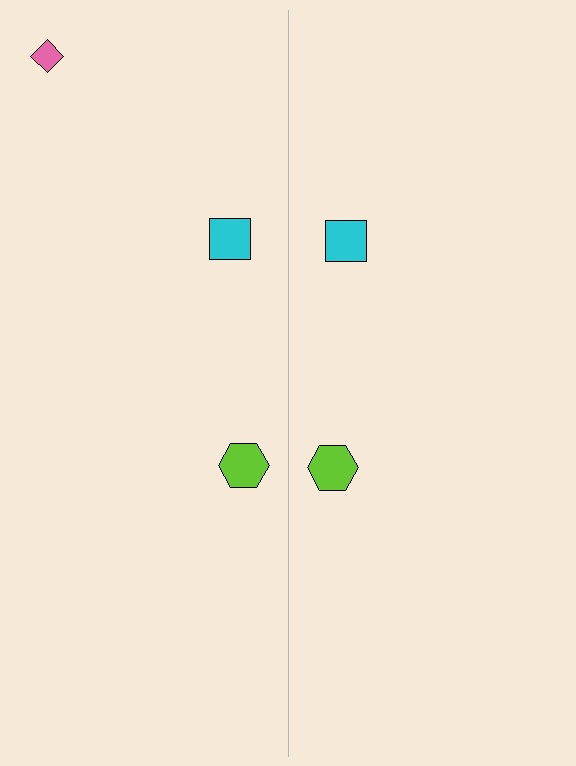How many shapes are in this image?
There are 5 shapes in this image.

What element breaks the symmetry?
A pink diamond is missing from the right side.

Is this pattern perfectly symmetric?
No, the pattern is not perfectly symmetric. A pink diamond is missing from the right side.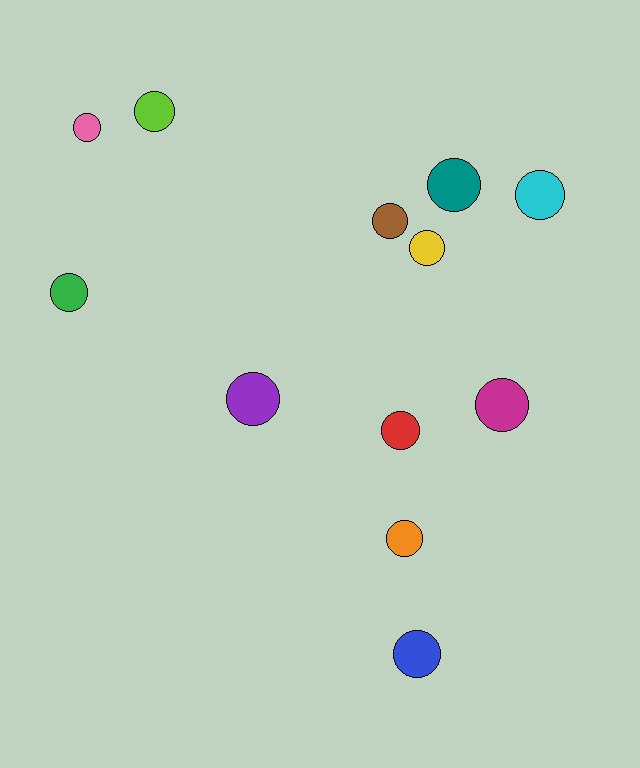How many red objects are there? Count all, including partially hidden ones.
There is 1 red object.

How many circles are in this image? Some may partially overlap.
There are 12 circles.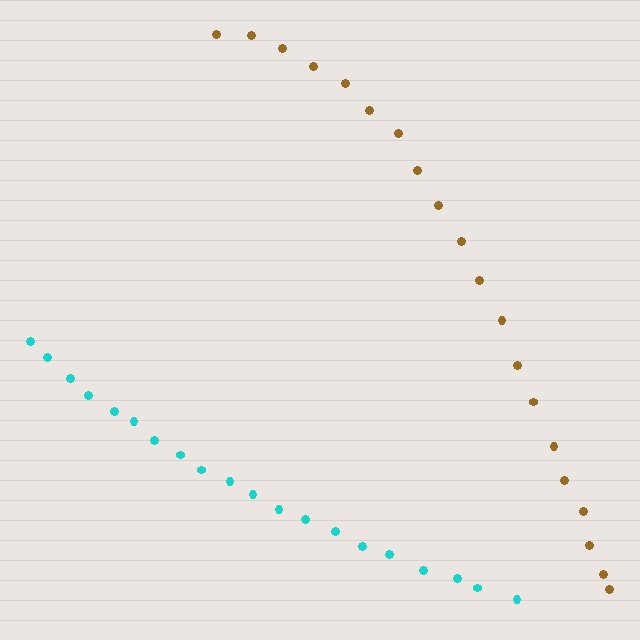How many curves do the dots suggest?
There are 2 distinct paths.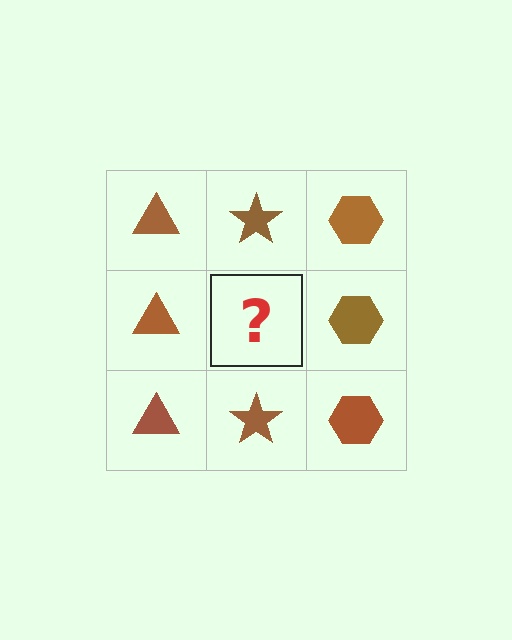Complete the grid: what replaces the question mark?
The question mark should be replaced with a brown star.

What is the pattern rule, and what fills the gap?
The rule is that each column has a consistent shape. The gap should be filled with a brown star.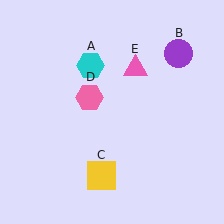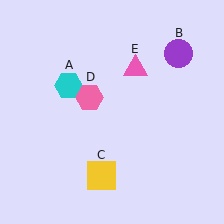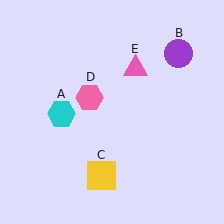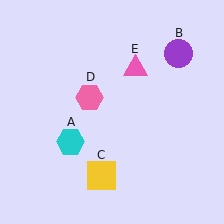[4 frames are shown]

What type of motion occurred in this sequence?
The cyan hexagon (object A) rotated counterclockwise around the center of the scene.